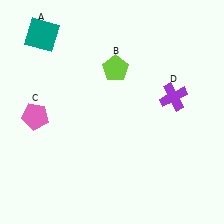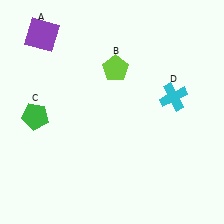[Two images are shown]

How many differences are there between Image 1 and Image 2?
There are 3 differences between the two images.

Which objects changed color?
A changed from teal to purple. C changed from pink to green. D changed from purple to cyan.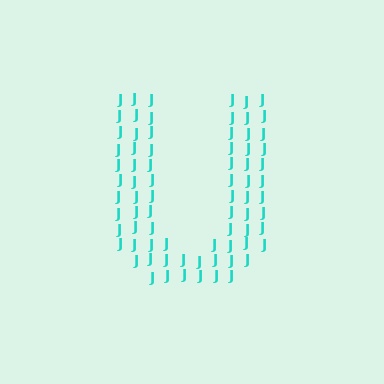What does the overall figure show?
The overall figure shows the letter U.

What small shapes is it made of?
It is made of small letter J's.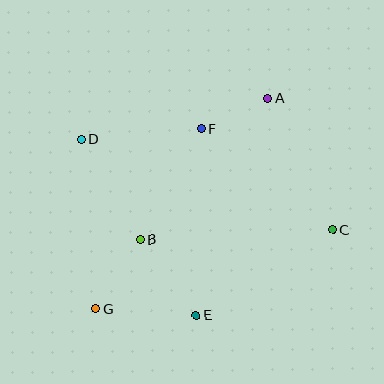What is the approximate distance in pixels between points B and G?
The distance between B and G is approximately 82 pixels.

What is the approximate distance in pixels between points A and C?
The distance between A and C is approximately 147 pixels.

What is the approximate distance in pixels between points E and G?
The distance between E and G is approximately 100 pixels.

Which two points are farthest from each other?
Points A and G are farthest from each other.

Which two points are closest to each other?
Points A and F are closest to each other.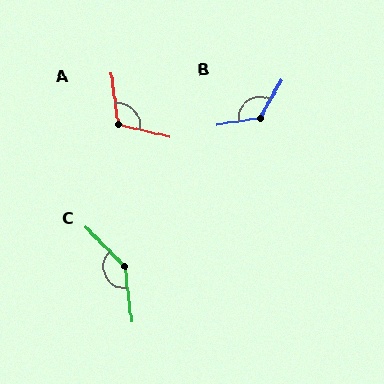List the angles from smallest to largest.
A (111°), B (127°), C (143°).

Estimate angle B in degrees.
Approximately 127 degrees.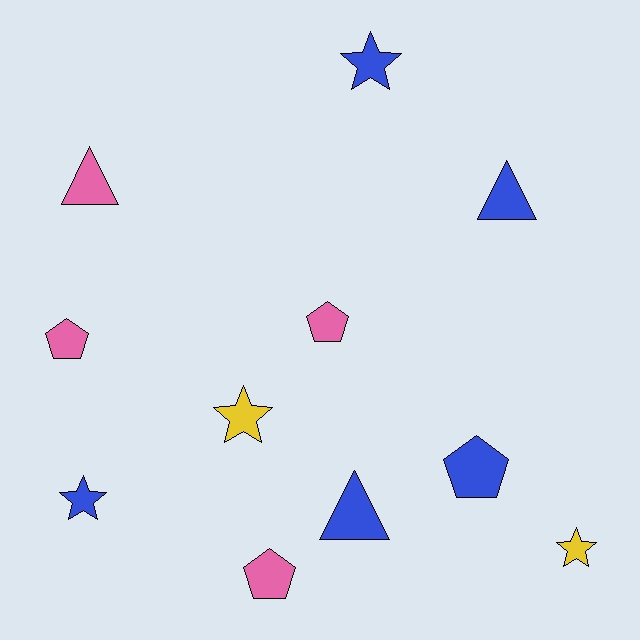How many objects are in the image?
There are 11 objects.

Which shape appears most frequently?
Pentagon, with 4 objects.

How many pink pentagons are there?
There are 3 pink pentagons.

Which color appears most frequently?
Blue, with 5 objects.